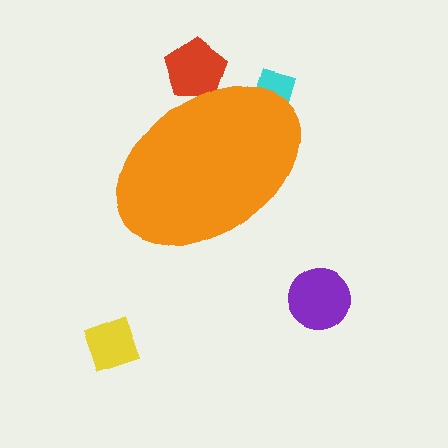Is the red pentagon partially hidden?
Yes, the red pentagon is partially hidden behind the orange ellipse.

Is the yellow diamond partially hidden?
No, the yellow diamond is fully visible.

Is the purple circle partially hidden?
No, the purple circle is fully visible.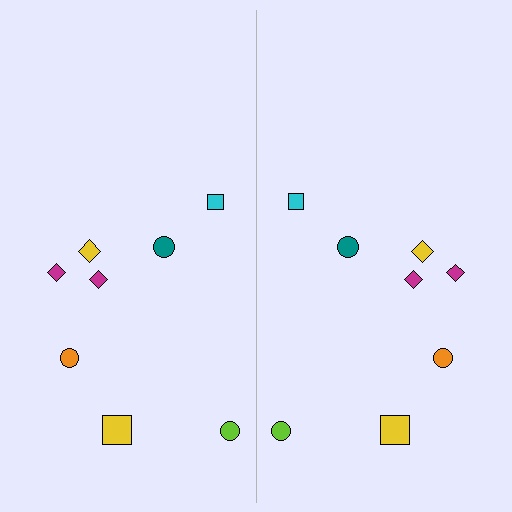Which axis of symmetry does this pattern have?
The pattern has a vertical axis of symmetry running through the center of the image.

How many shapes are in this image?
There are 16 shapes in this image.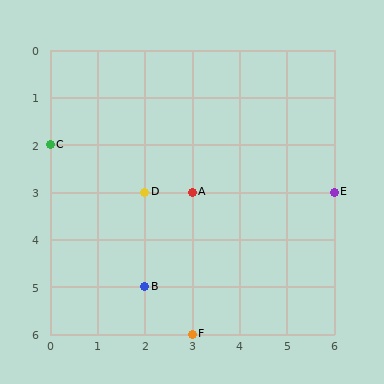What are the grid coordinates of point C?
Point C is at grid coordinates (0, 2).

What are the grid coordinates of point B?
Point B is at grid coordinates (2, 5).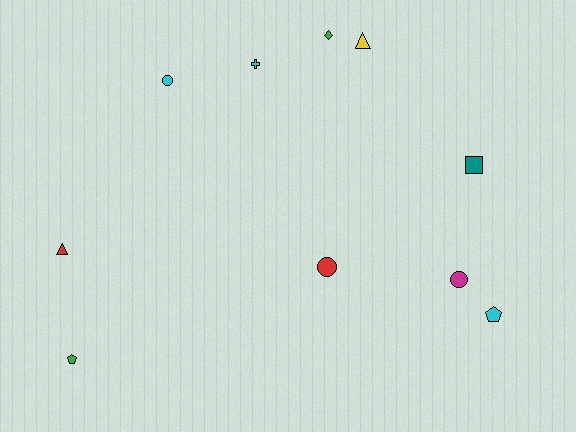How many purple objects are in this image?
There are no purple objects.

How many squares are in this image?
There is 1 square.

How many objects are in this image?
There are 10 objects.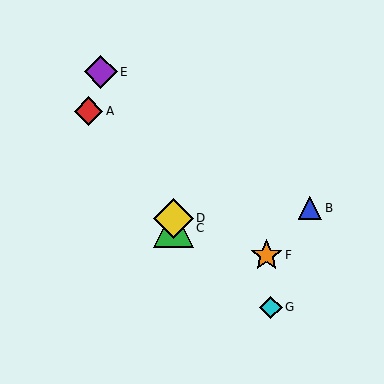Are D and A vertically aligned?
No, D is at x≈173 and A is at x≈88.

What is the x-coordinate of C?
Object C is at x≈173.